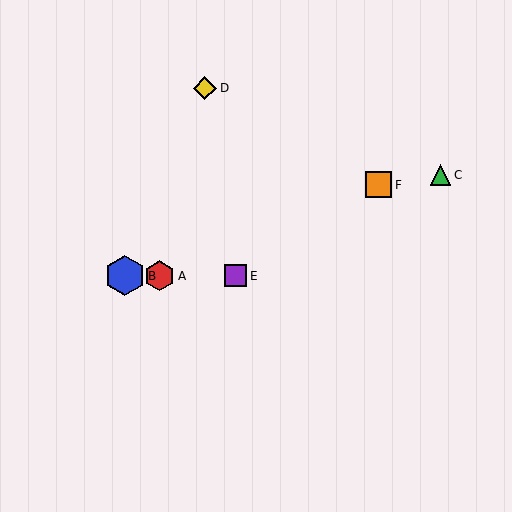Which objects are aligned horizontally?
Objects A, B, E are aligned horizontally.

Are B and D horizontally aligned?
No, B is at y≈276 and D is at y≈88.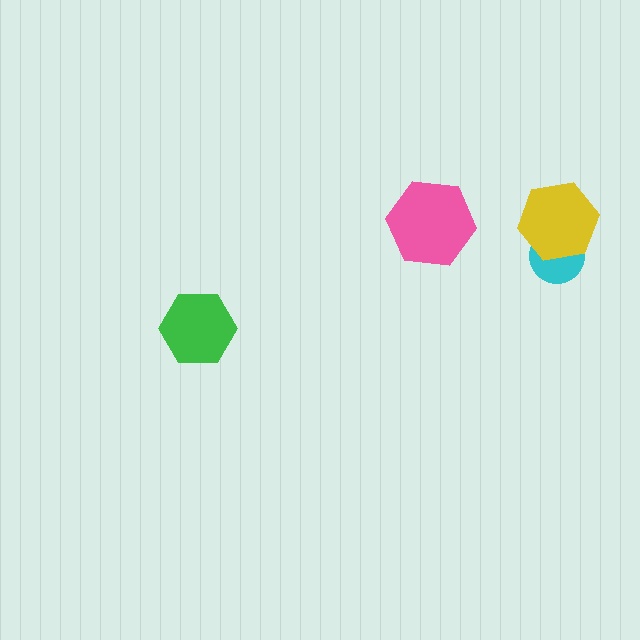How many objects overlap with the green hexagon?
0 objects overlap with the green hexagon.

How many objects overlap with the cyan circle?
1 object overlaps with the cyan circle.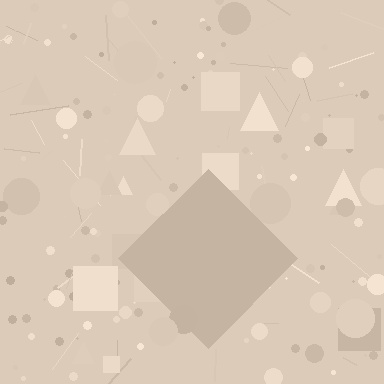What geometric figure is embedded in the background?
A diamond is embedded in the background.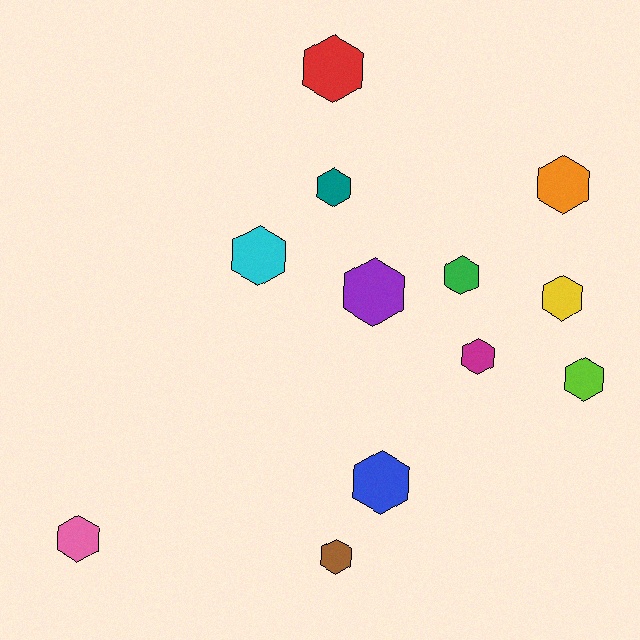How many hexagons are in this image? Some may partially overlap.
There are 12 hexagons.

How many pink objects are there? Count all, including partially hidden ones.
There is 1 pink object.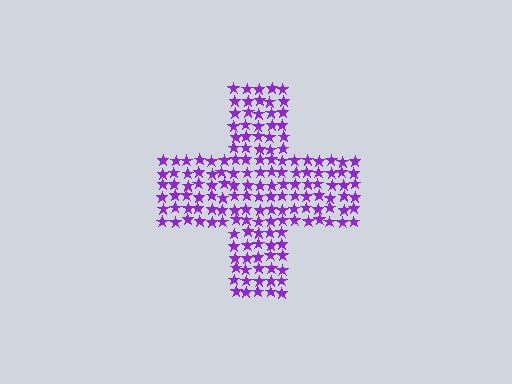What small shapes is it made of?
It is made of small stars.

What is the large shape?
The large shape is a cross.